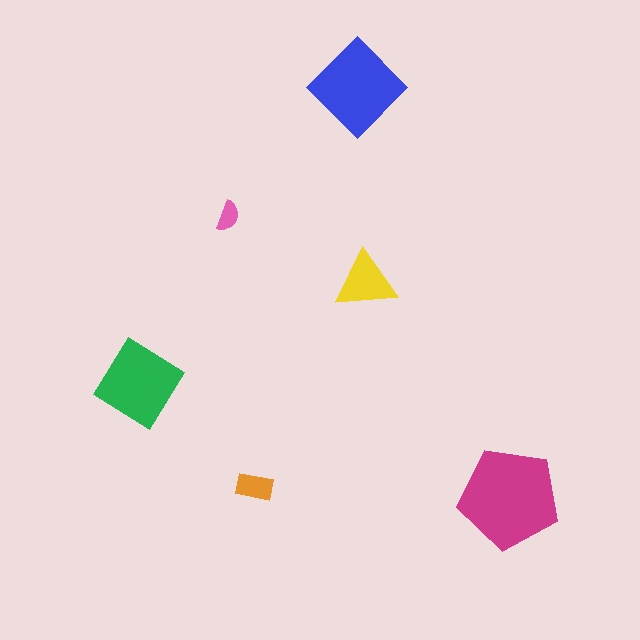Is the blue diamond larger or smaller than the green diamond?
Larger.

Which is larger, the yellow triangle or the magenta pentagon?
The magenta pentagon.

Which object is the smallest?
The pink semicircle.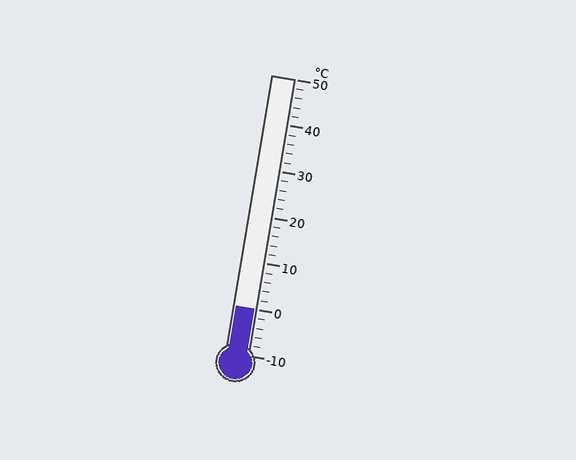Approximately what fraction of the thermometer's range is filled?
The thermometer is filled to approximately 15% of its range.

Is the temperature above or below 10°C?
The temperature is below 10°C.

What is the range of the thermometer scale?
The thermometer scale ranges from -10°C to 50°C.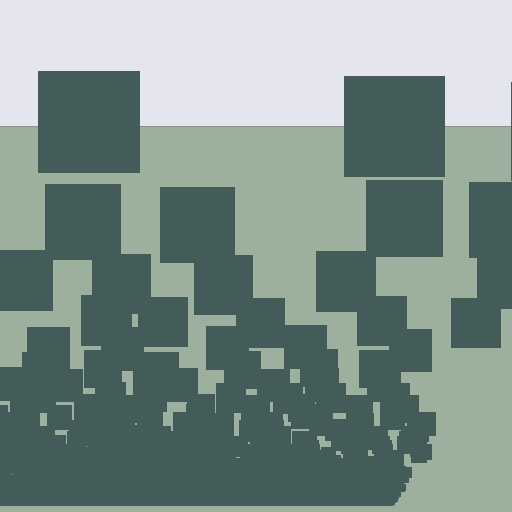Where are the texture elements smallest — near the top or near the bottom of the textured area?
Near the bottom.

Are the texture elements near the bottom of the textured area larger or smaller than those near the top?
Smaller. The gradient is inverted — elements near the bottom are smaller and denser.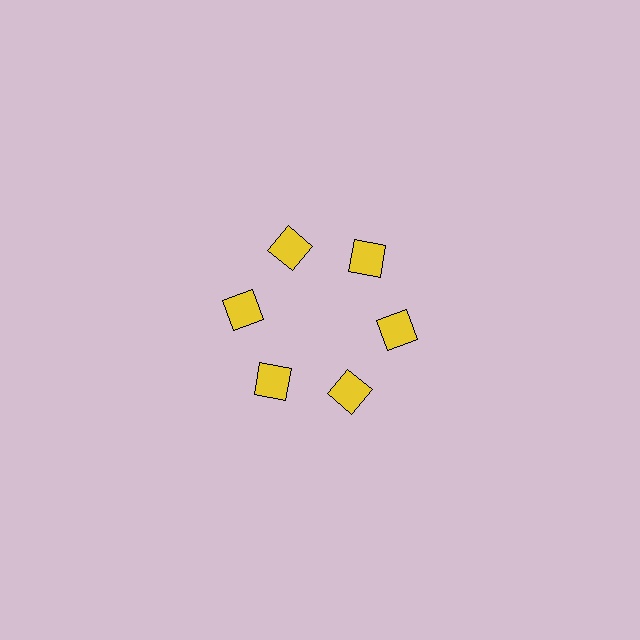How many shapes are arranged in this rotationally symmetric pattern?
There are 6 shapes, arranged in 6 groups of 1.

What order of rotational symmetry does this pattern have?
This pattern has 6-fold rotational symmetry.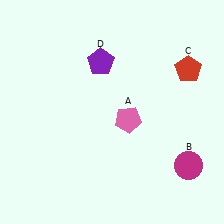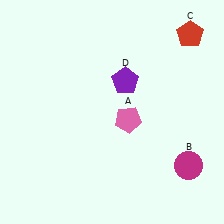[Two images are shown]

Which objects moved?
The objects that moved are: the red pentagon (C), the purple pentagon (D).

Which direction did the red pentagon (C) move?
The red pentagon (C) moved up.